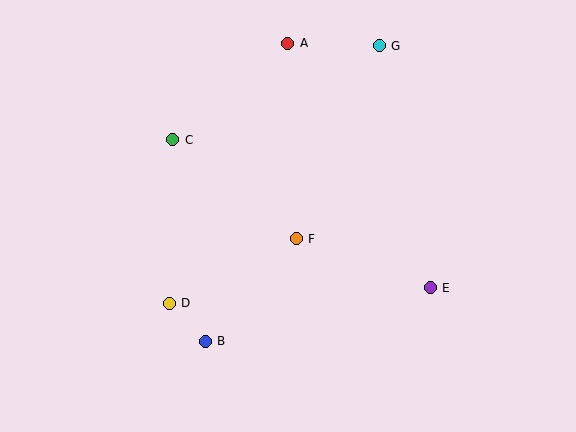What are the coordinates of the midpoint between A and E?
The midpoint between A and E is at (359, 166).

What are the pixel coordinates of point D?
Point D is at (169, 303).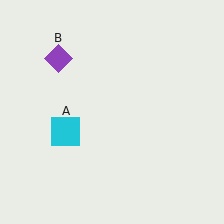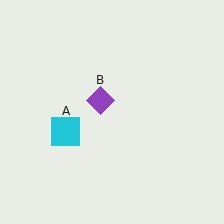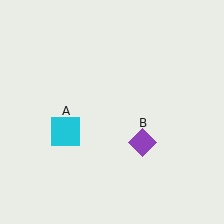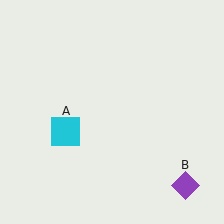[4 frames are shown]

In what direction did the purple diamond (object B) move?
The purple diamond (object B) moved down and to the right.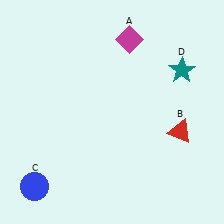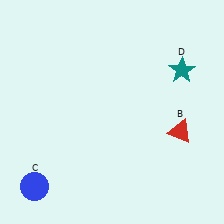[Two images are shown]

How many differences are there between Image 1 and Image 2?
There is 1 difference between the two images.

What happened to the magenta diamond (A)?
The magenta diamond (A) was removed in Image 2. It was in the top-right area of Image 1.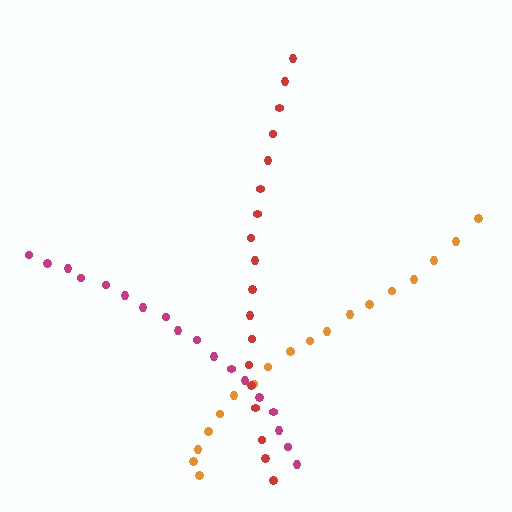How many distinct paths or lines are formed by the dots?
There are 3 distinct paths.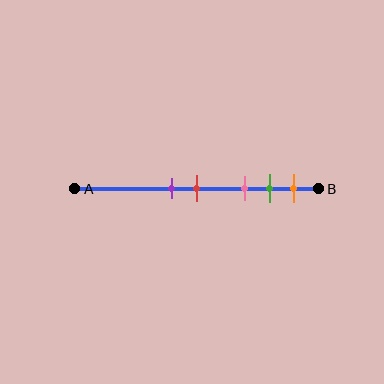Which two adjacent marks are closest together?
The purple and red marks are the closest adjacent pair.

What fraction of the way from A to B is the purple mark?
The purple mark is approximately 40% (0.4) of the way from A to B.